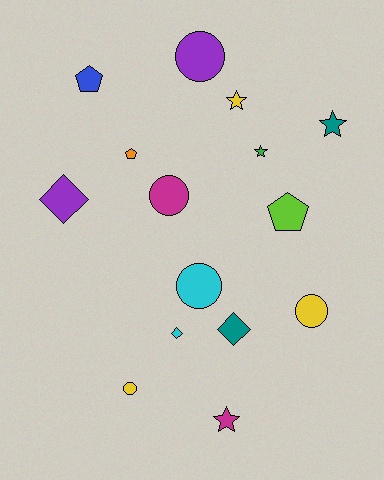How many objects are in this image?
There are 15 objects.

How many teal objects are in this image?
There are 2 teal objects.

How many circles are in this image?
There are 5 circles.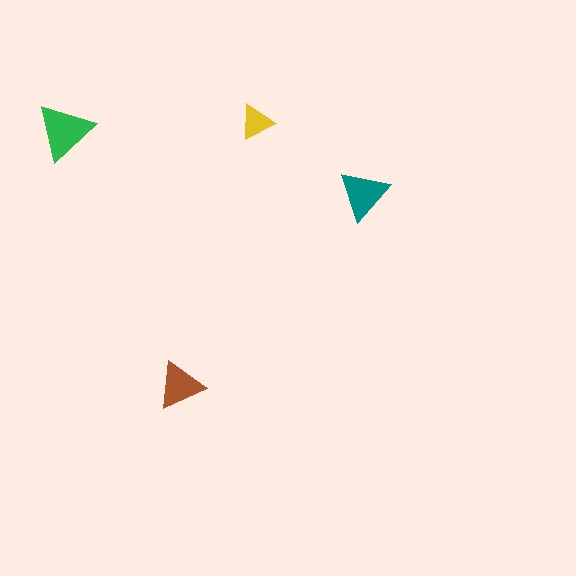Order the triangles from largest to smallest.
the green one, the teal one, the brown one, the yellow one.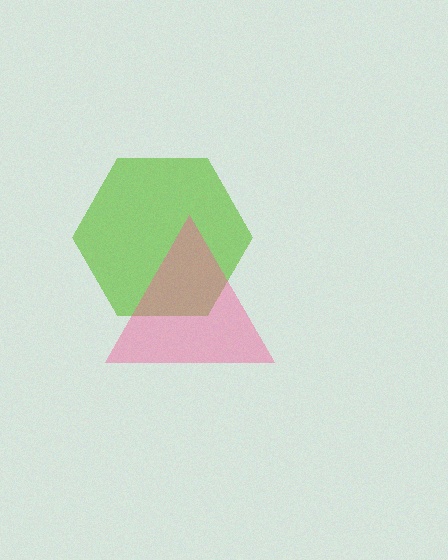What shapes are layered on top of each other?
The layered shapes are: a lime hexagon, a pink triangle.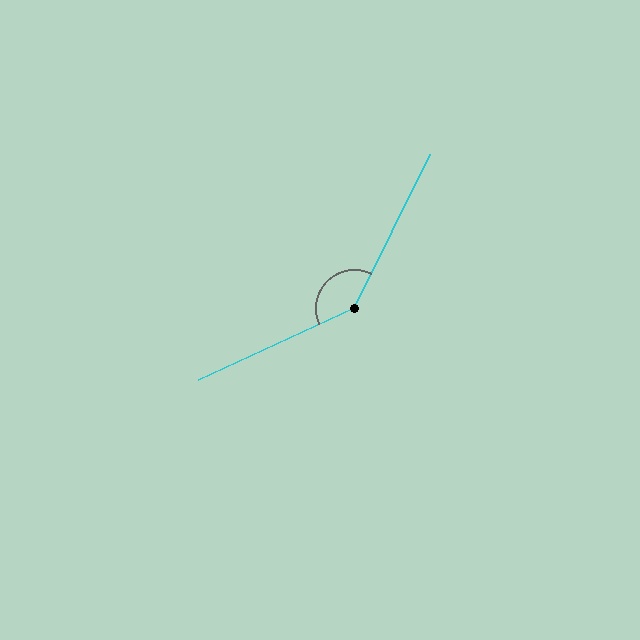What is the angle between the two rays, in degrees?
Approximately 141 degrees.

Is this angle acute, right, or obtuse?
It is obtuse.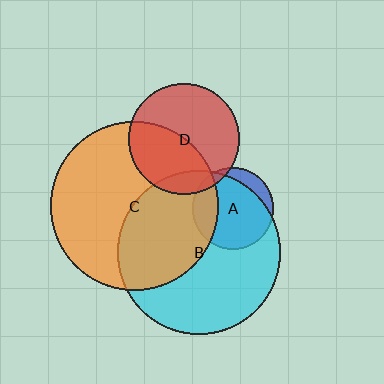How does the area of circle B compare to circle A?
Approximately 4.0 times.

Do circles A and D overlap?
Yes.